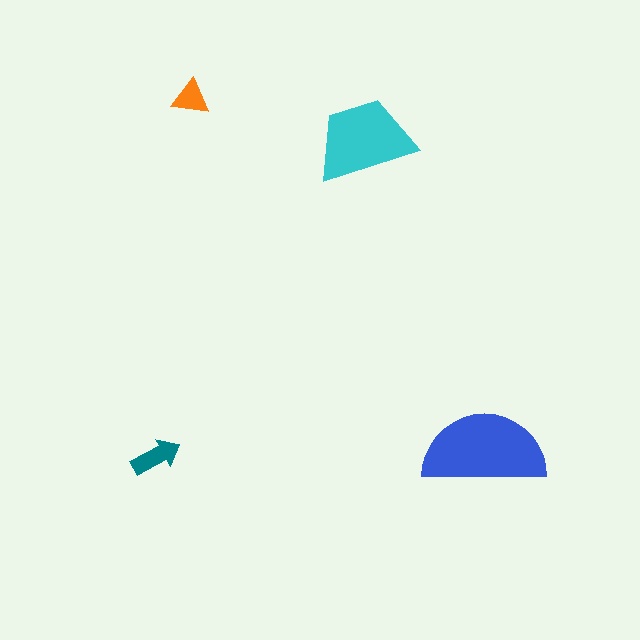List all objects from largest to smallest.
The blue semicircle, the cyan trapezoid, the teal arrow, the orange triangle.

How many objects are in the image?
There are 4 objects in the image.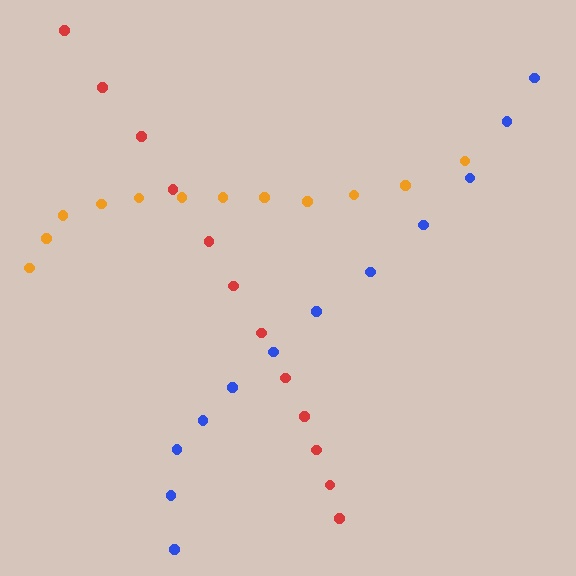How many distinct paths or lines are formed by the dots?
There are 3 distinct paths.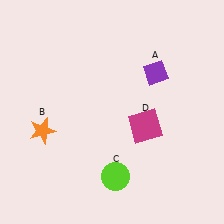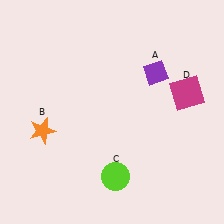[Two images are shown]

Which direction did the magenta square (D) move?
The magenta square (D) moved right.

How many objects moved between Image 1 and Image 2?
1 object moved between the two images.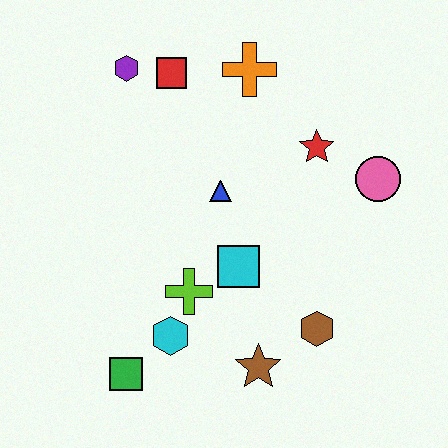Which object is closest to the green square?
The cyan hexagon is closest to the green square.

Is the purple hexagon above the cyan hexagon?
Yes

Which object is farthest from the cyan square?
The purple hexagon is farthest from the cyan square.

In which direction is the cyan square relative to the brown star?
The cyan square is above the brown star.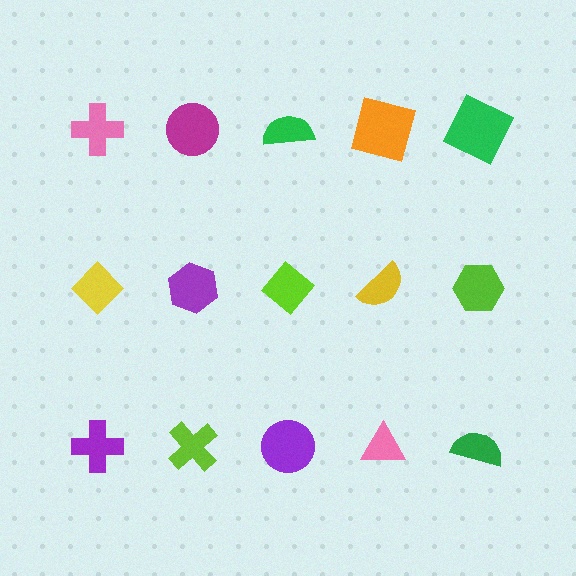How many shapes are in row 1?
5 shapes.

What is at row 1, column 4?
An orange square.